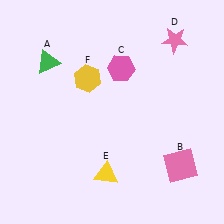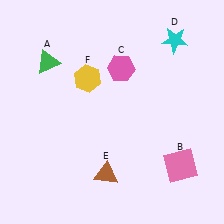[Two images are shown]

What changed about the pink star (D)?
In Image 1, D is pink. In Image 2, it changed to cyan.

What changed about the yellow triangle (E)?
In Image 1, E is yellow. In Image 2, it changed to brown.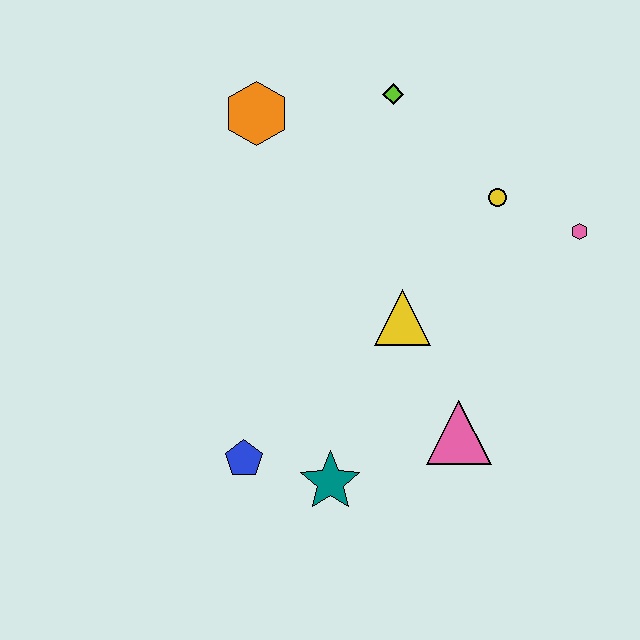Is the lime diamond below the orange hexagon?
No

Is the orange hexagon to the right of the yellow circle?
No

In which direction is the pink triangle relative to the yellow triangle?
The pink triangle is below the yellow triangle.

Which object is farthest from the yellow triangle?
The orange hexagon is farthest from the yellow triangle.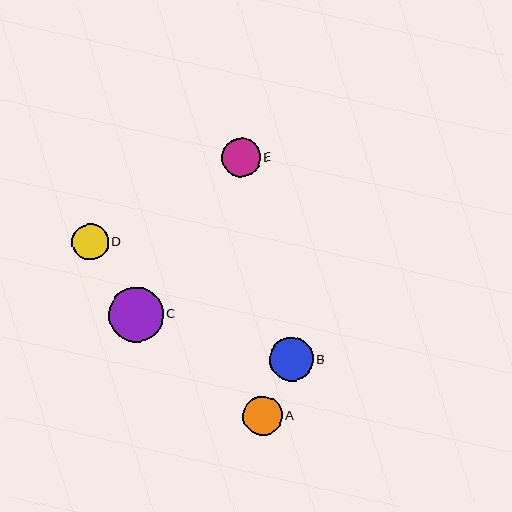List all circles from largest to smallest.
From largest to smallest: C, B, A, E, D.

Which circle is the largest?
Circle C is the largest with a size of approximately 54 pixels.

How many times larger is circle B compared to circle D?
Circle B is approximately 1.2 times the size of circle D.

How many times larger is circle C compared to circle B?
Circle C is approximately 1.2 times the size of circle B.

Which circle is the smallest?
Circle D is the smallest with a size of approximately 36 pixels.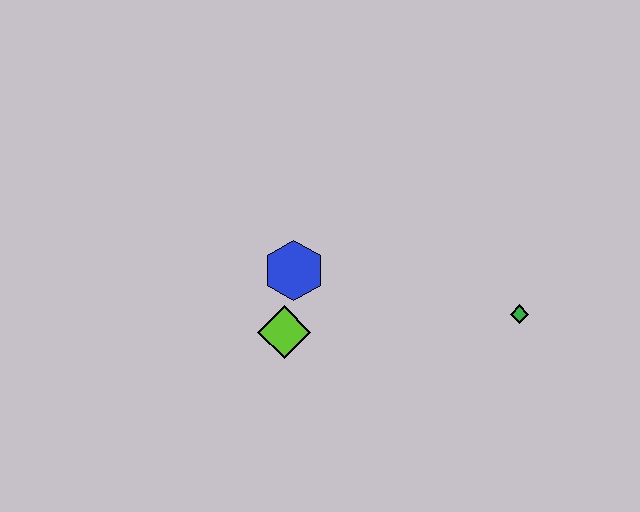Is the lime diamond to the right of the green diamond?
No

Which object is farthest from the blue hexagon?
The green diamond is farthest from the blue hexagon.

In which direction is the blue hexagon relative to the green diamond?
The blue hexagon is to the left of the green diamond.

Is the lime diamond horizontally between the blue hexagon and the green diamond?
No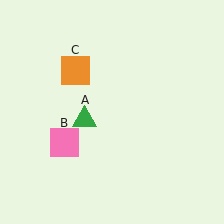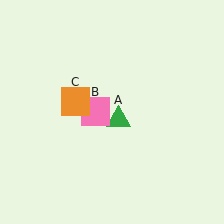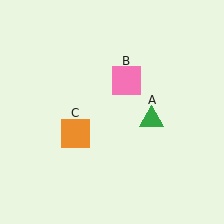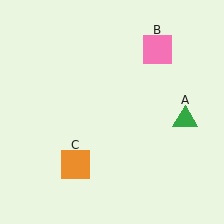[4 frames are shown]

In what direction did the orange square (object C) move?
The orange square (object C) moved down.